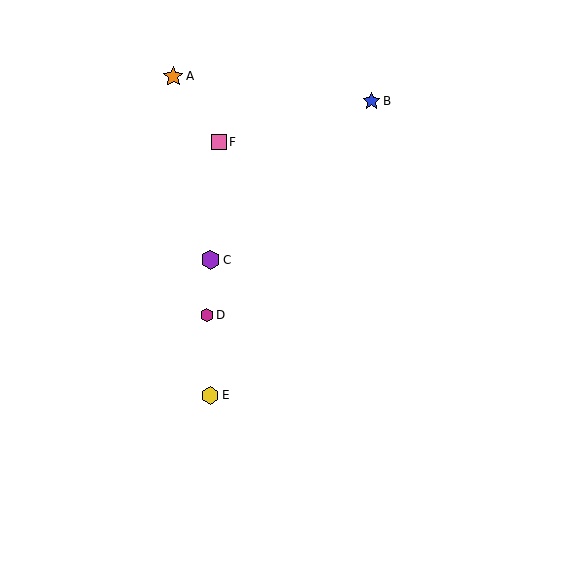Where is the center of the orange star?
The center of the orange star is at (173, 77).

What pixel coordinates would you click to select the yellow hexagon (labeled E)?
Click at (210, 395) to select the yellow hexagon E.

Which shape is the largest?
The orange star (labeled A) is the largest.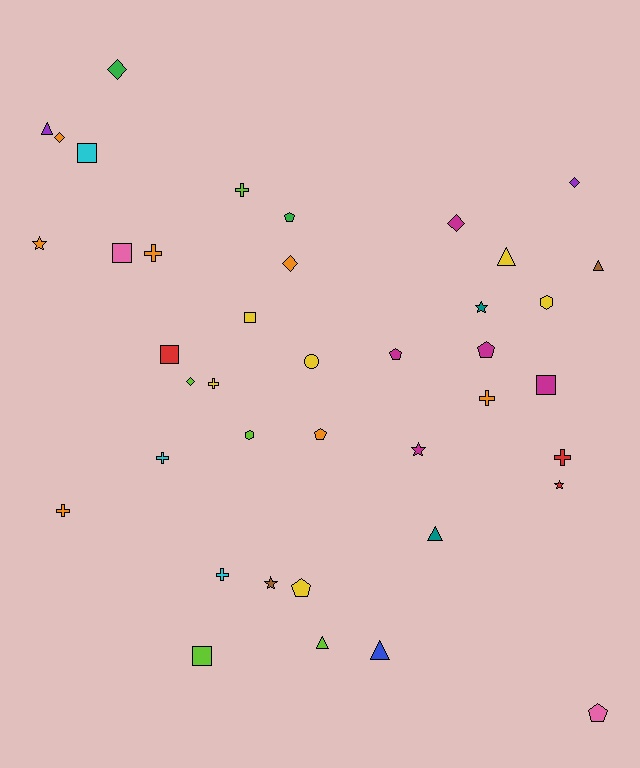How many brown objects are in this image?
There are 2 brown objects.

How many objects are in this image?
There are 40 objects.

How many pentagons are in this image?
There are 6 pentagons.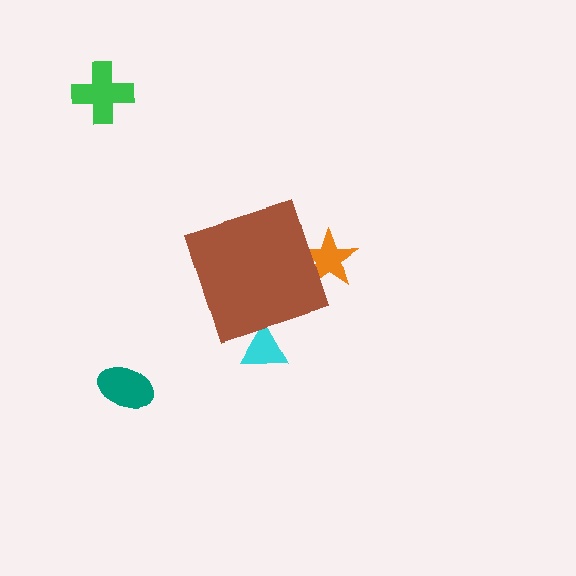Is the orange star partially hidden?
Yes, the orange star is partially hidden behind the brown diamond.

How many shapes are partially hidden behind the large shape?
2 shapes are partially hidden.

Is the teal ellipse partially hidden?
No, the teal ellipse is fully visible.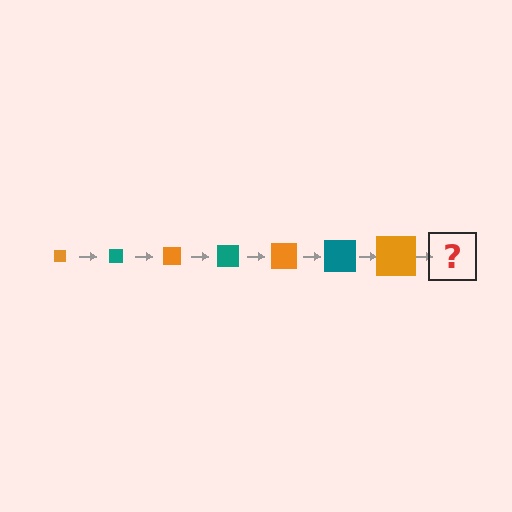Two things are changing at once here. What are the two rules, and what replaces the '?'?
The two rules are that the square grows larger each step and the color cycles through orange and teal. The '?' should be a teal square, larger than the previous one.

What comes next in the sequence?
The next element should be a teal square, larger than the previous one.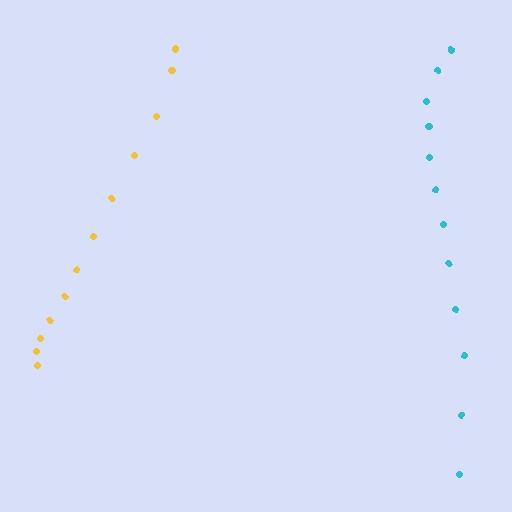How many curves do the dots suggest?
There are 2 distinct paths.